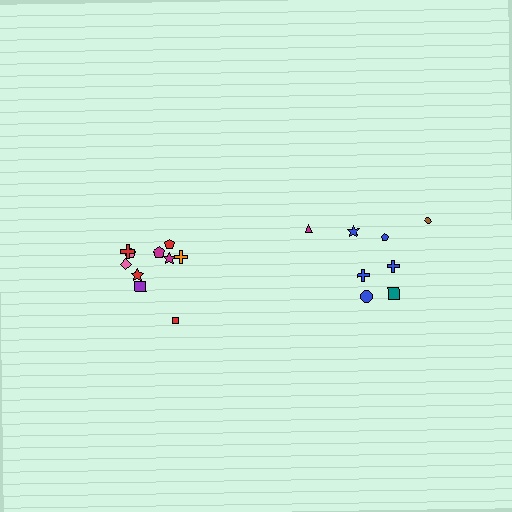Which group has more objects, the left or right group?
The left group.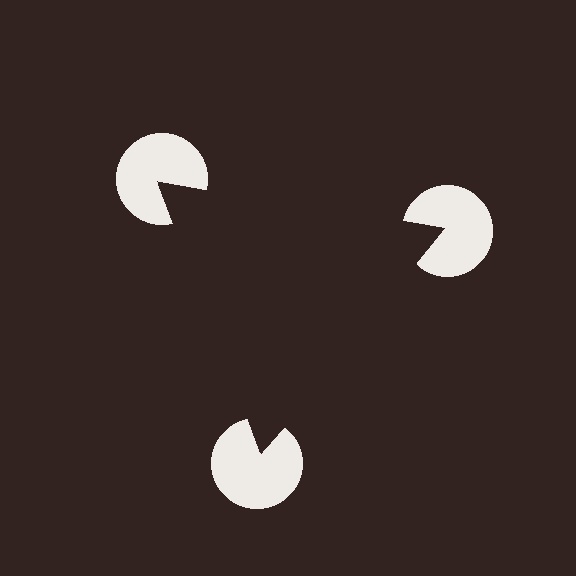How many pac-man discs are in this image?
There are 3 — one at each vertex of the illusory triangle.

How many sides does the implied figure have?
3 sides.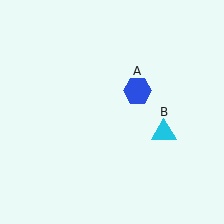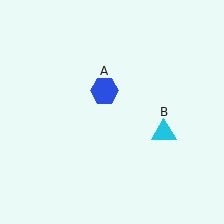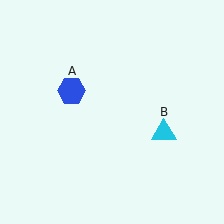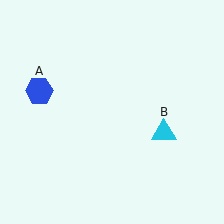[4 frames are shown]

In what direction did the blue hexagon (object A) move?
The blue hexagon (object A) moved left.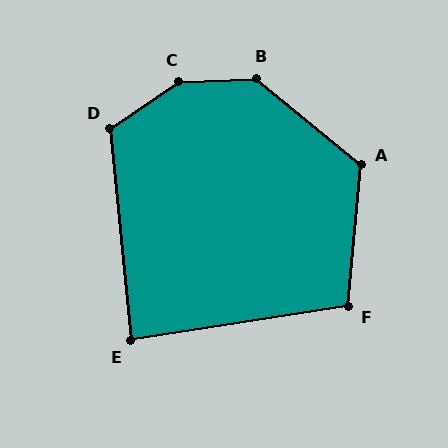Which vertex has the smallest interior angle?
E, at approximately 87 degrees.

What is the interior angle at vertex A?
Approximately 125 degrees (obtuse).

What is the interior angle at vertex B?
Approximately 138 degrees (obtuse).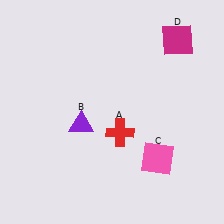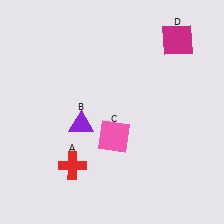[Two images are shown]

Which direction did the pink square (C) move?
The pink square (C) moved left.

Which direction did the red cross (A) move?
The red cross (A) moved left.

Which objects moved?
The objects that moved are: the red cross (A), the pink square (C).